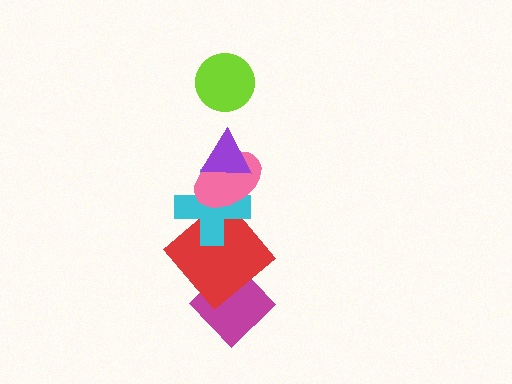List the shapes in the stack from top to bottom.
From top to bottom: the lime circle, the purple triangle, the pink ellipse, the cyan cross, the red diamond, the magenta diamond.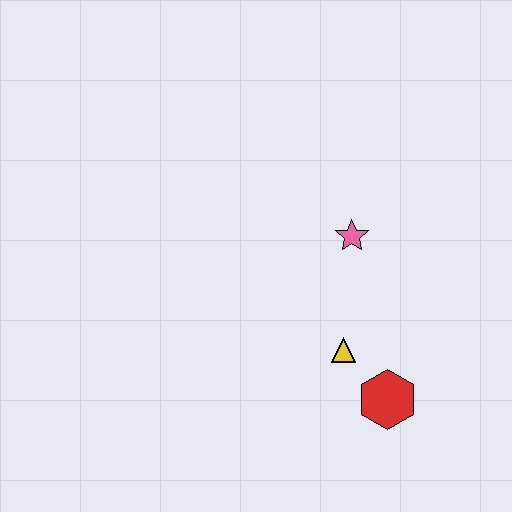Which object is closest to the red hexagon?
The yellow triangle is closest to the red hexagon.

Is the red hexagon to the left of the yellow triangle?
No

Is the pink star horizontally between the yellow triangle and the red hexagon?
Yes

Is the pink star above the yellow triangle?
Yes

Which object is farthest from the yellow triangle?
The pink star is farthest from the yellow triangle.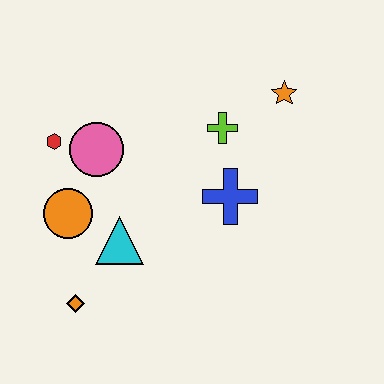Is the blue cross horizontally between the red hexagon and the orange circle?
No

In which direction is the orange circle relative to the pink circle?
The orange circle is below the pink circle.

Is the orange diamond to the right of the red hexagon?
Yes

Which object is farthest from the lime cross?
The orange diamond is farthest from the lime cross.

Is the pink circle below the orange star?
Yes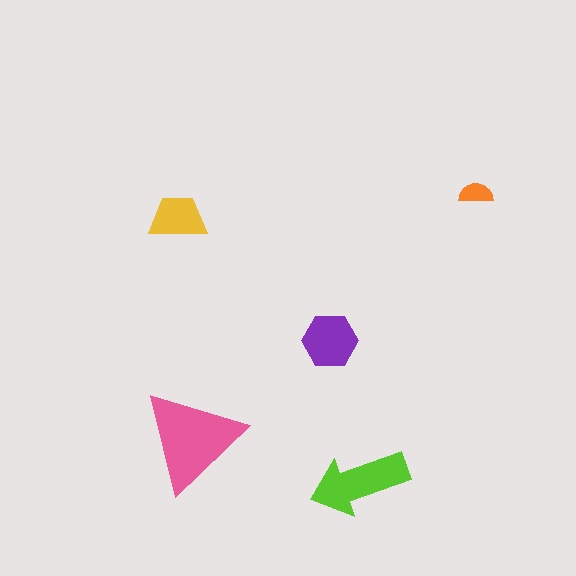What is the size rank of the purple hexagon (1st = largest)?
3rd.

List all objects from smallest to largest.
The orange semicircle, the yellow trapezoid, the purple hexagon, the lime arrow, the pink triangle.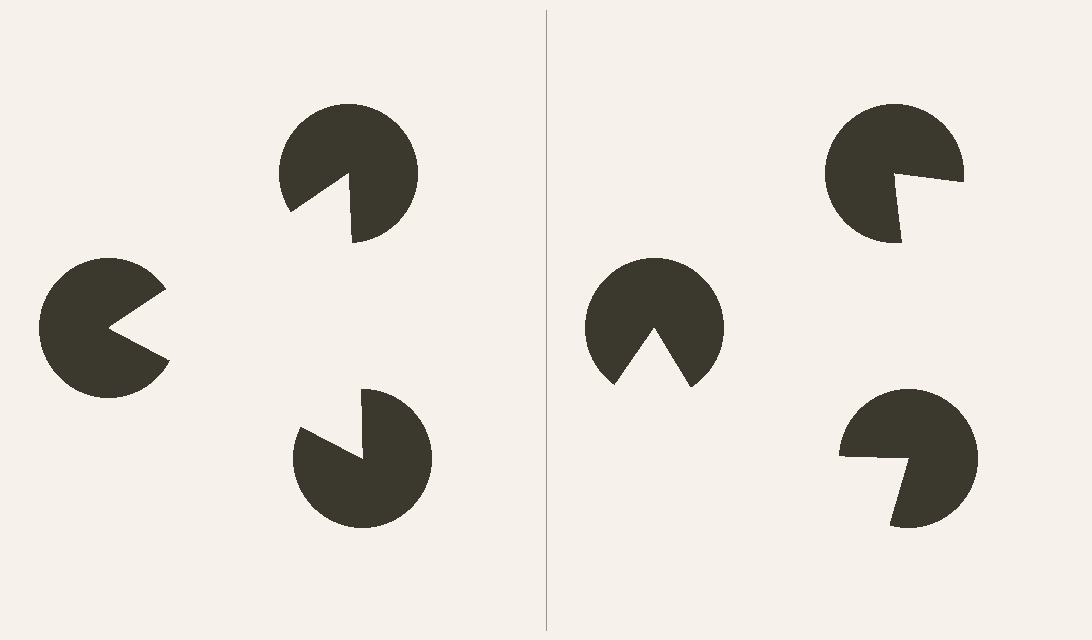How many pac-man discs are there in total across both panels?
6 — 3 on each side.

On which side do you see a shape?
An illusory triangle appears on the left side. On the right side the wedge cuts are rotated, so no coherent shape forms.